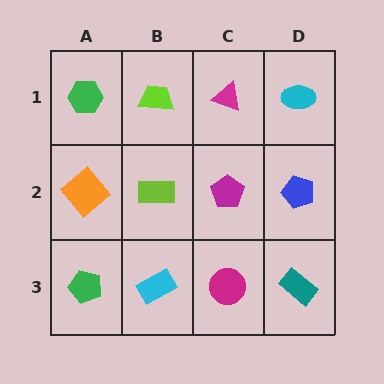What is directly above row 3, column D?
A blue pentagon.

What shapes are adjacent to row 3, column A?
An orange diamond (row 2, column A), a cyan rectangle (row 3, column B).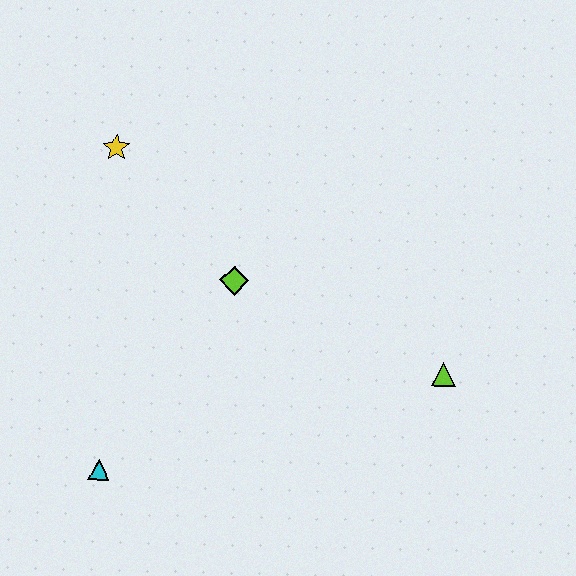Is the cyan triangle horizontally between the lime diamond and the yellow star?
No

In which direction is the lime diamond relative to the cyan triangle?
The lime diamond is above the cyan triangle.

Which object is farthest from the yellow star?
The lime triangle is farthest from the yellow star.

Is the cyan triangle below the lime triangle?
Yes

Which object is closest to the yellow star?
The lime diamond is closest to the yellow star.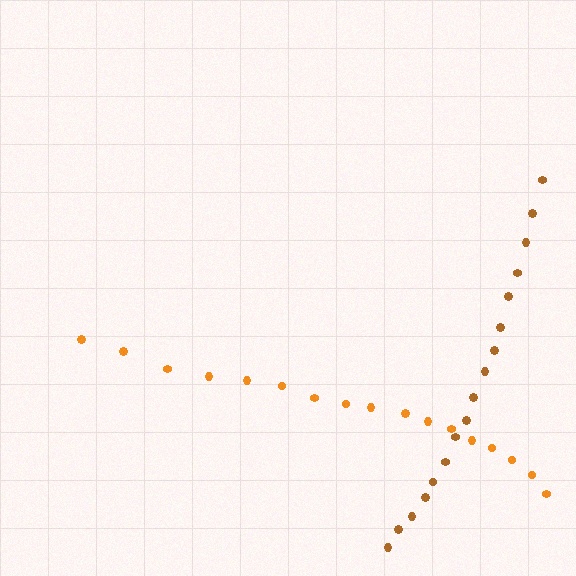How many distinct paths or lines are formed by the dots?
There are 2 distinct paths.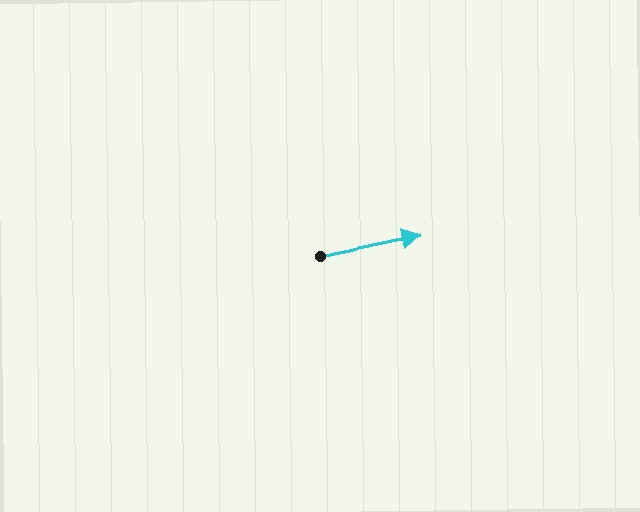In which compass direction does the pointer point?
East.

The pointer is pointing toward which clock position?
Roughly 3 o'clock.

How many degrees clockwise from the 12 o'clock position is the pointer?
Approximately 78 degrees.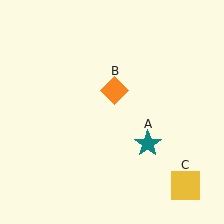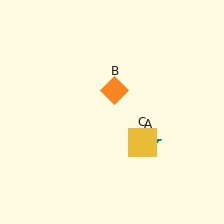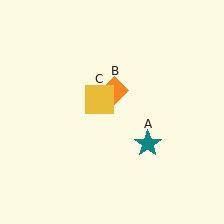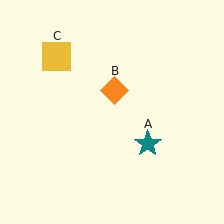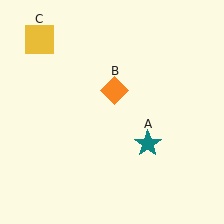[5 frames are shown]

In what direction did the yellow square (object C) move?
The yellow square (object C) moved up and to the left.